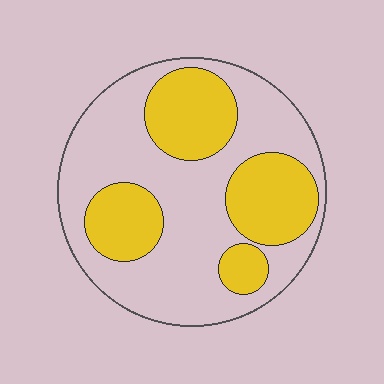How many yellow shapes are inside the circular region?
4.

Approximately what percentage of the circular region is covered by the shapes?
Approximately 35%.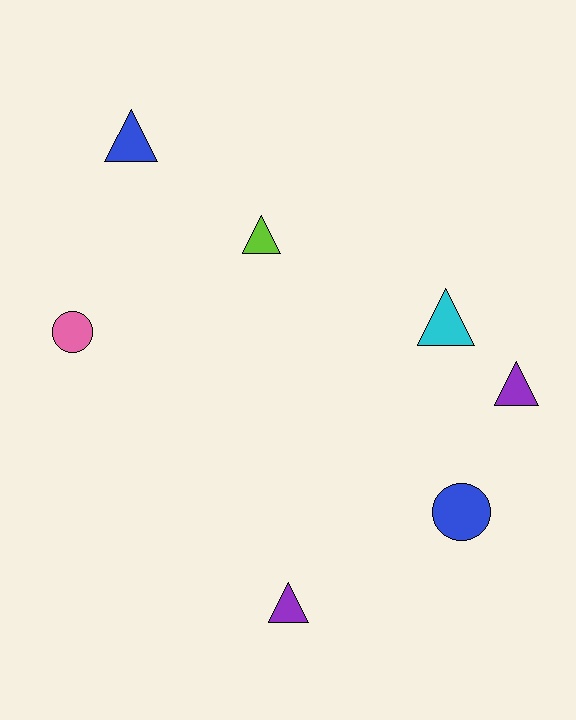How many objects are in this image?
There are 7 objects.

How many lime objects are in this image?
There is 1 lime object.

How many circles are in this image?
There are 2 circles.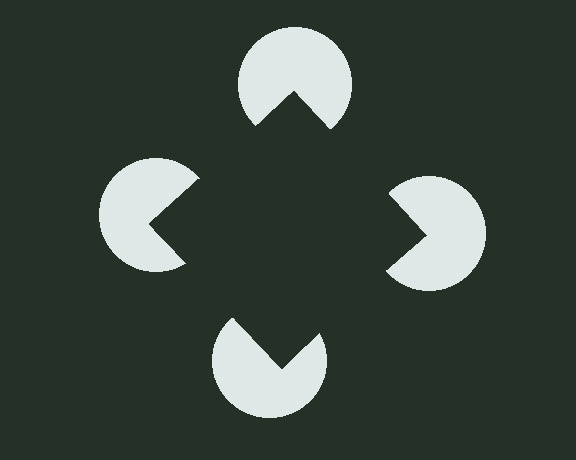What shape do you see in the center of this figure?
An illusory square — its edges are inferred from the aligned wedge cuts in the pac-man discs, not physically drawn.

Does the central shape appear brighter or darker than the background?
It typically appears slightly darker than the background, even though no actual brightness change is drawn.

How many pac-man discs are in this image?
There are 4 — one at each vertex of the illusory square.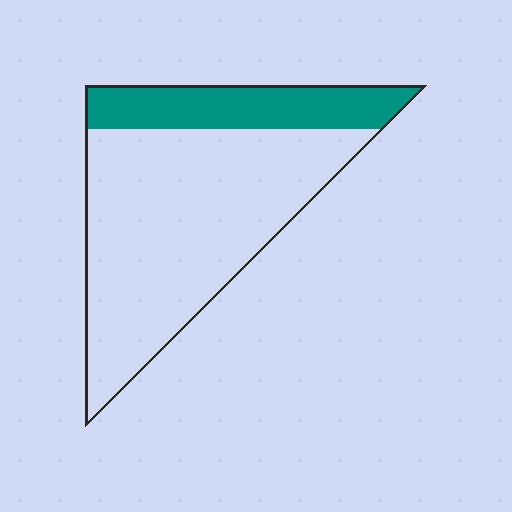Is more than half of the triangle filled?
No.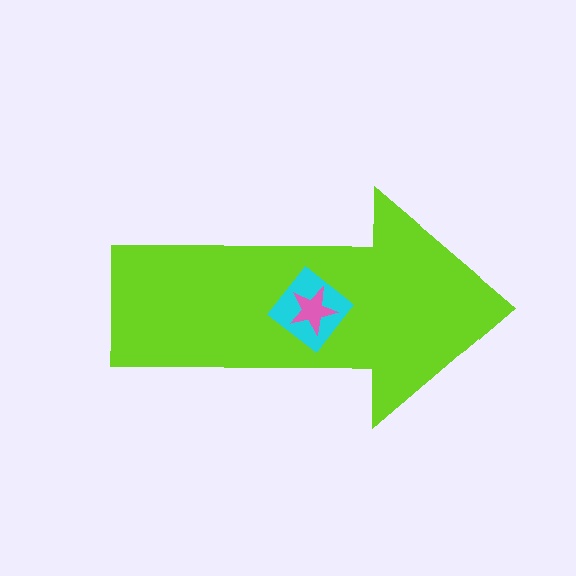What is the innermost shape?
The pink star.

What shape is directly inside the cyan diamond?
The pink star.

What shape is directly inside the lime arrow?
The cyan diamond.